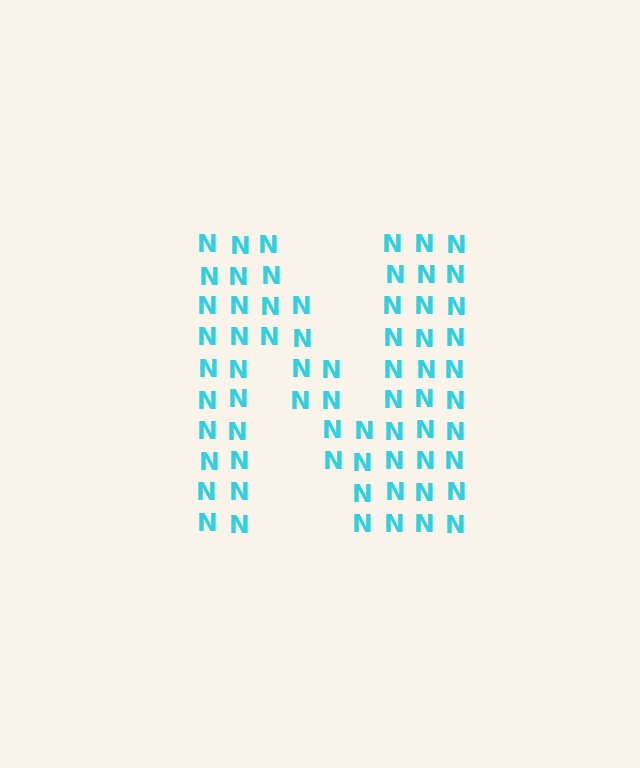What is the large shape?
The large shape is the letter N.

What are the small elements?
The small elements are letter N's.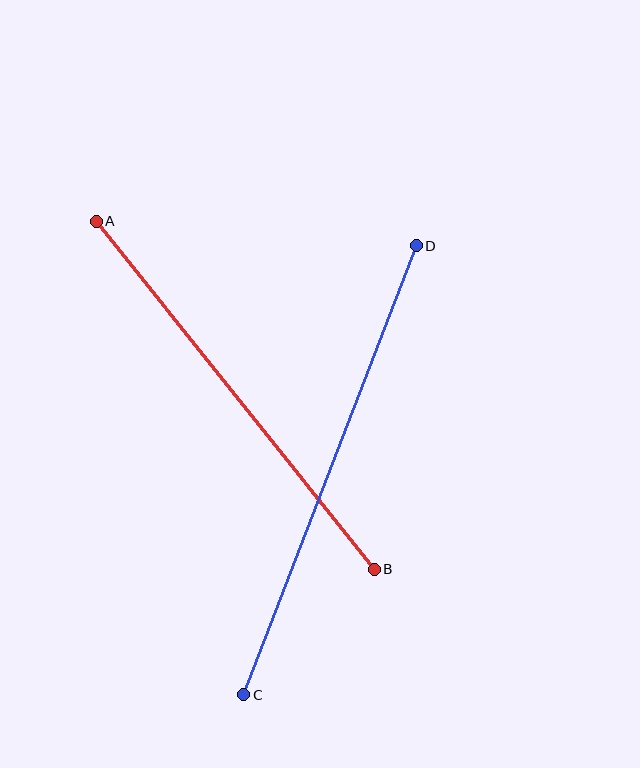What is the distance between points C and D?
The distance is approximately 481 pixels.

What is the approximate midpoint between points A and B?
The midpoint is at approximately (235, 395) pixels.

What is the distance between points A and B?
The distance is approximately 445 pixels.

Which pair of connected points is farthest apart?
Points C and D are farthest apart.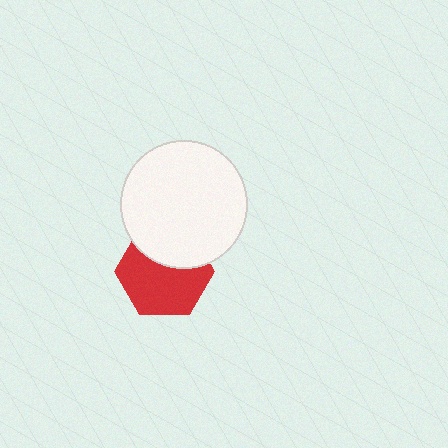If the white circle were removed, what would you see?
You would see the complete red hexagon.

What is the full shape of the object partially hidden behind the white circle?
The partially hidden object is a red hexagon.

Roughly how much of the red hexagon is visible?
About half of it is visible (roughly 64%).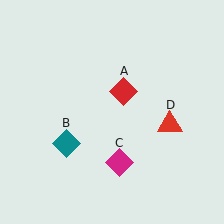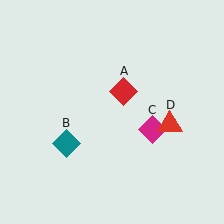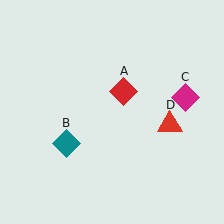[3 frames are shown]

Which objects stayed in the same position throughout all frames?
Red diamond (object A) and teal diamond (object B) and red triangle (object D) remained stationary.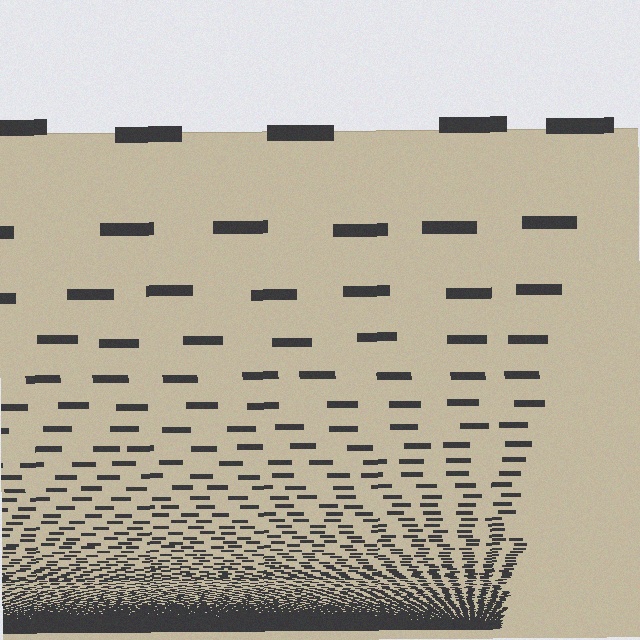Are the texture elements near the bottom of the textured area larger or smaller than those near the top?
Smaller. The gradient is inverted — elements near the bottom are smaller and denser.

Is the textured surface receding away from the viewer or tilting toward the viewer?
The surface appears to tilt toward the viewer. Texture elements get larger and sparser toward the top.